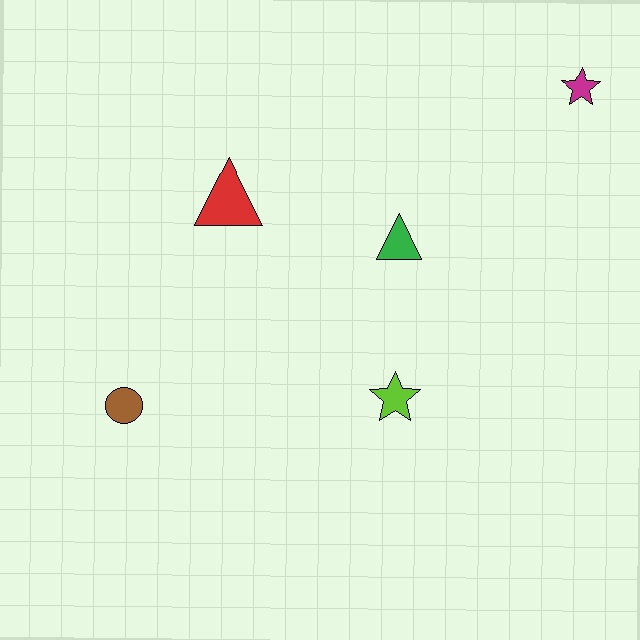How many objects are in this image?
There are 5 objects.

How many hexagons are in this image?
There are no hexagons.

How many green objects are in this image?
There is 1 green object.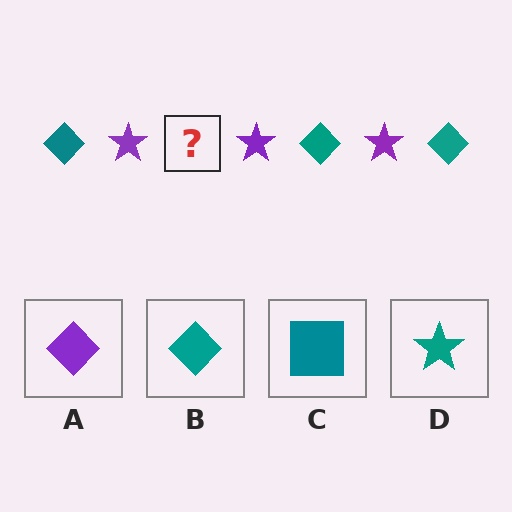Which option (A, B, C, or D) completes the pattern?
B.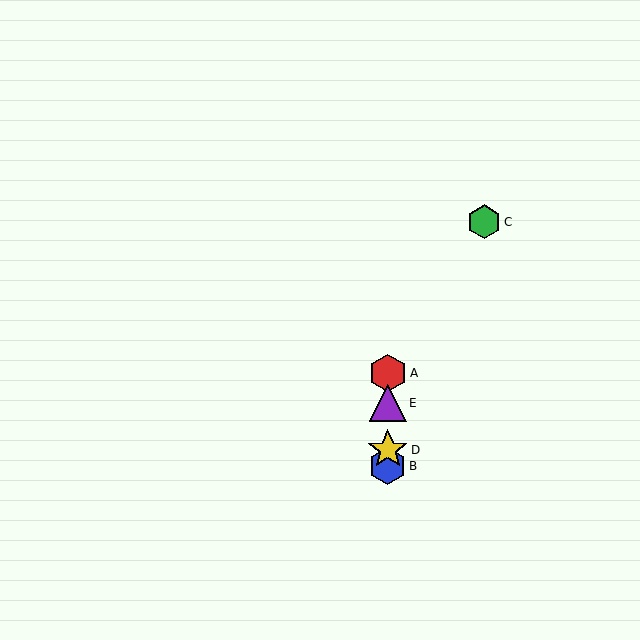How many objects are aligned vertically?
4 objects (A, B, D, E) are aligned vertically.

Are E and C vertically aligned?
No, E is at x≈388 and C is at x≈484.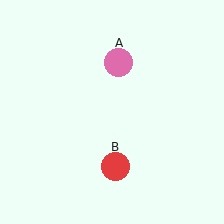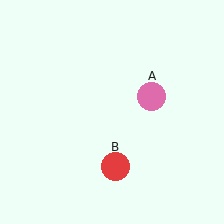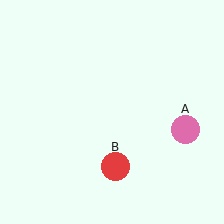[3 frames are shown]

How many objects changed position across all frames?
1 object changed position: pink circle (object A).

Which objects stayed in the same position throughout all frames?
Red circle (object B) remained stationary.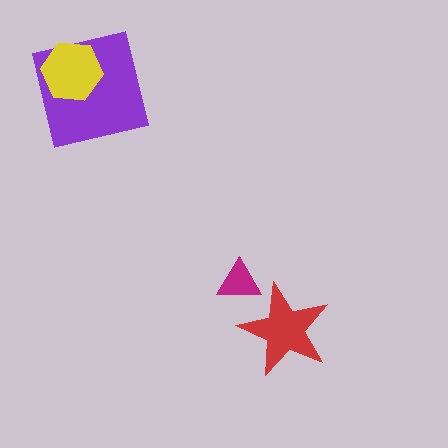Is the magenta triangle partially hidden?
Yes, it is partially covered by another shape.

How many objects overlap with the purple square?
1 object overlaps with the purple square.